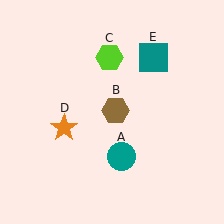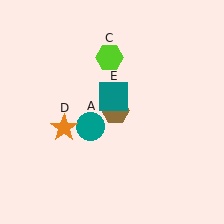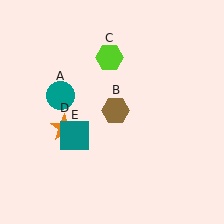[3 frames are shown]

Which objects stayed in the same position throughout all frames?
Brown hexagon (object B) and lime hexagon (object C) and orange star (object D) remained stationary.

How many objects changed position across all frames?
2 objects changed position: teal circle (object A), teal square (object E).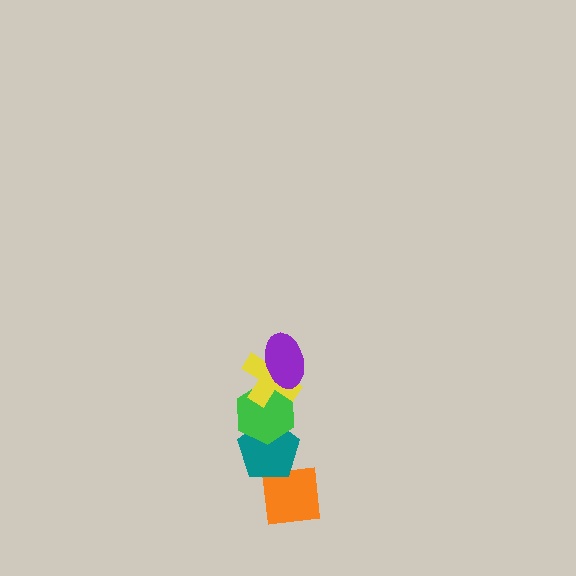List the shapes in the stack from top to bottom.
From top to bottom: the purple ellipse, the yellow cross, the green hexagon, the teal pentagon, the orange square.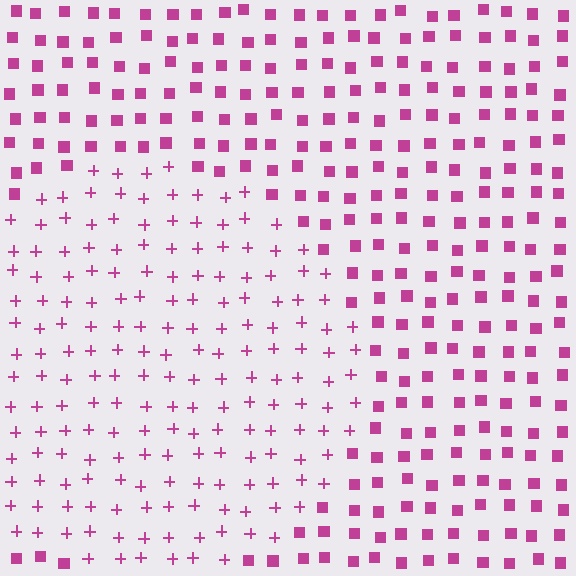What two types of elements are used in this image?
The image uses plus signs inside the circle region and squares outside it.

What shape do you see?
I see a circle.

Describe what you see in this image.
The image is filled with small magenta elements arranged in a uniform grid. A circle-shaped region contains plus signs, while the surrounding area contains squares. The boundary is defined purely by the change in element shape.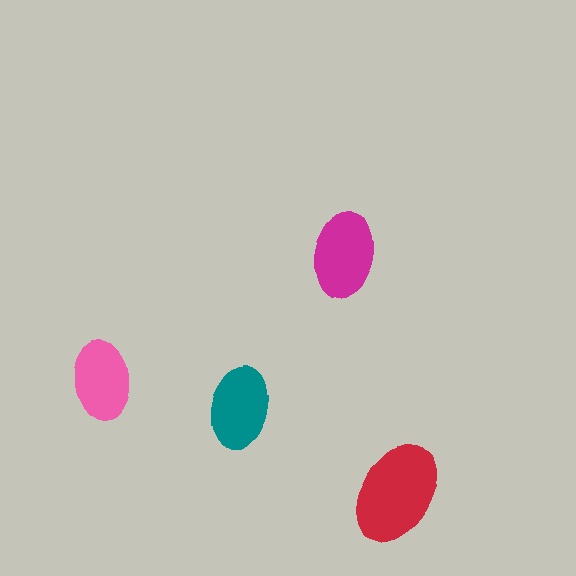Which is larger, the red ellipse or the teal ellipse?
The red one.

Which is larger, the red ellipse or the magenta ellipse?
The red one.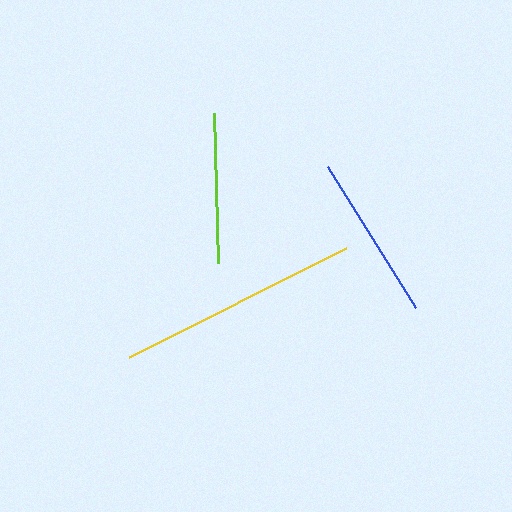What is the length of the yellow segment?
The yellow segment is approximately 243 pixels long.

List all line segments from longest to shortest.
From longest to shortest: yellow, blue, lime.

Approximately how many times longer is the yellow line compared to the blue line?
The yellow line is approximately 1.5 times the length of the blue line.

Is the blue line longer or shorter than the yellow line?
The yellow line is longer than the blue line.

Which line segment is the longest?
The yellow line is the longest at approximately 243 pixels.